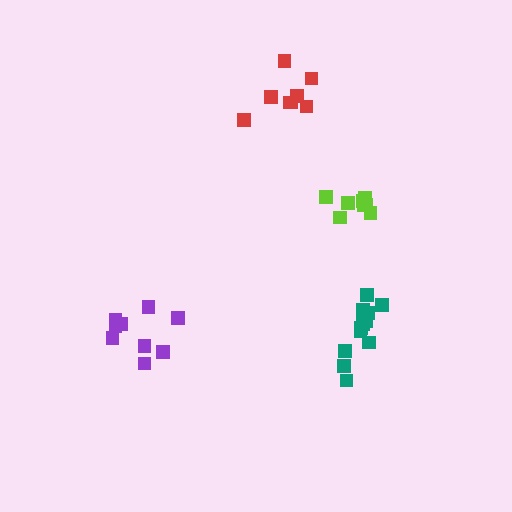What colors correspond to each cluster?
The clusters are colored: lime, teal, purple, red.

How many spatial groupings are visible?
There are 4 spatial groupings.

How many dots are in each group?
Group 1: 8 dots, Group 2: 13 dots, Group 3: 9 dots, Group 4: 8 dots (38 total).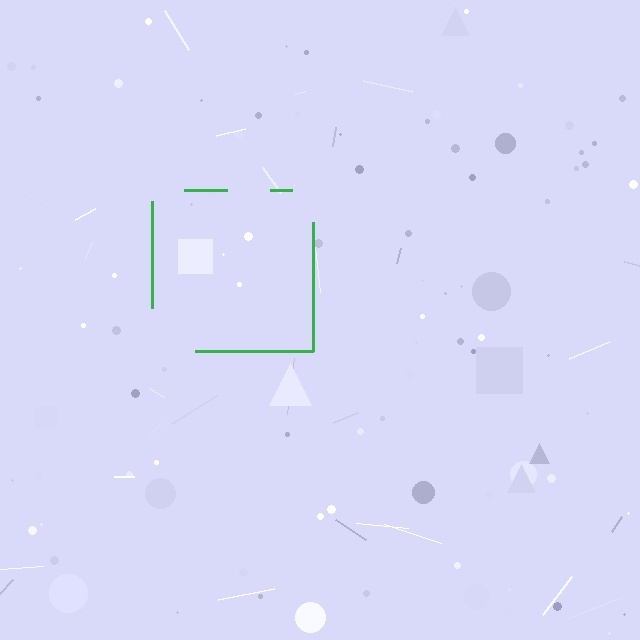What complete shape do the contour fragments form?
The contour fragments form a square.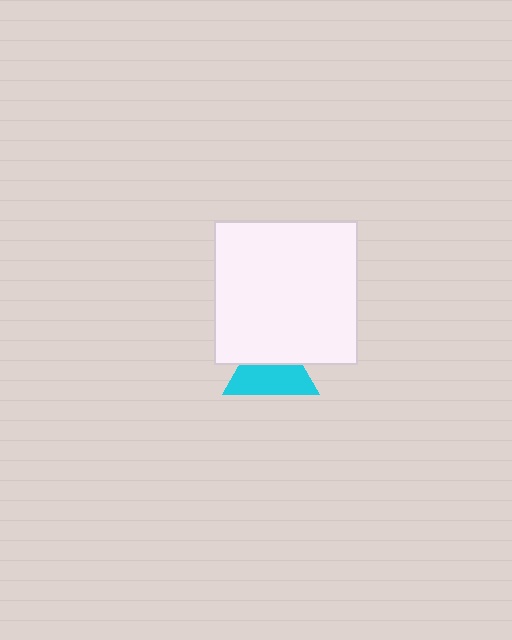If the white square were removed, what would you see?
You would see the complete cyan triangle.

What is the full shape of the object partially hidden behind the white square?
The partially hidden object is a cyan triangle.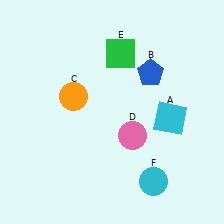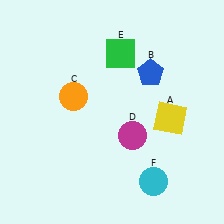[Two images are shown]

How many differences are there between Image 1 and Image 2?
There are 2 differences between the two images.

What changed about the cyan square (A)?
In Image 1, A is cyan. In Image 2, it changed to yellow.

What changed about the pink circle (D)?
In Image 1, D is pink. In Image 2, it changed to magenta.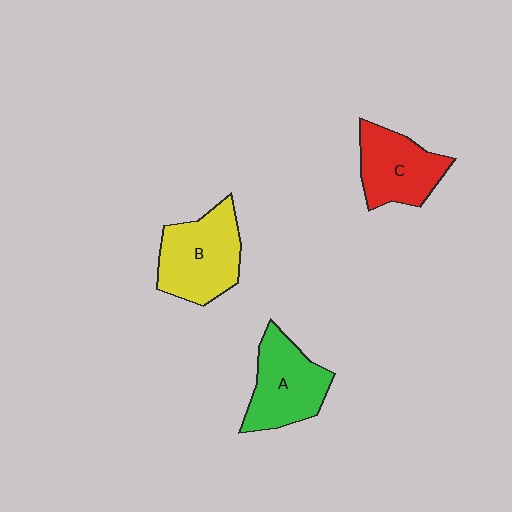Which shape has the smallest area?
Shape C (red).